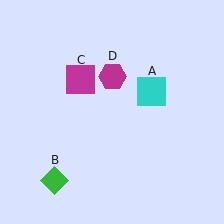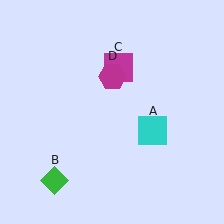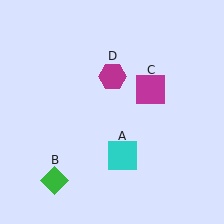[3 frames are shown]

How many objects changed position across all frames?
2 objects changed position: cyan square (object A), magenta square (object C).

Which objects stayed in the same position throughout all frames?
Green diamond (object B) and magenta hexagon (object D) remained stationary.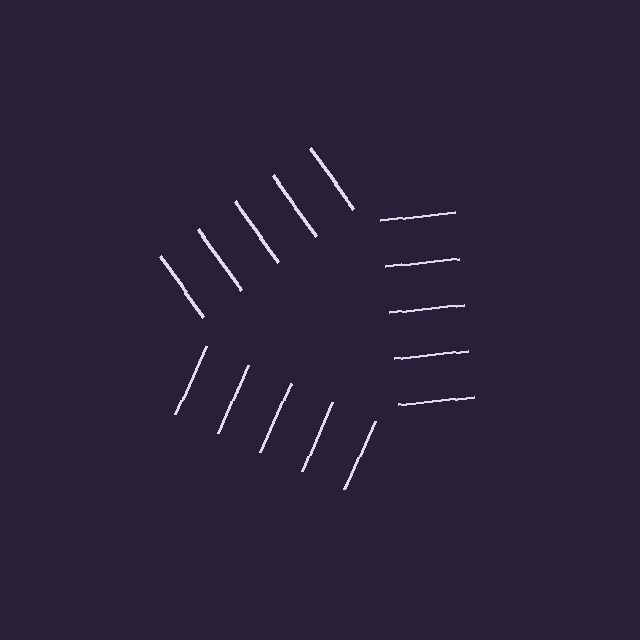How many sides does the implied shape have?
3 sides — the line-ends trace a triangle.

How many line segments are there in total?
15 — 5 along each of the 3 edges.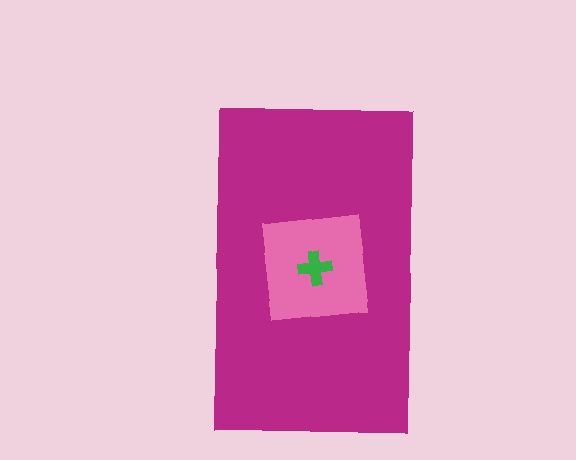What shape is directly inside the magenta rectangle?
The pink square.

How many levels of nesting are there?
3.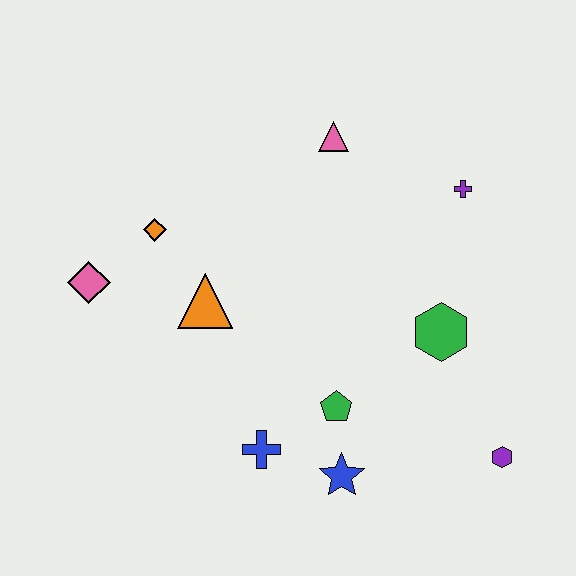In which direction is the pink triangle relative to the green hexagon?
The pink triangle is above the green hexagon.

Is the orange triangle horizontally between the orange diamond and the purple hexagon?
Yes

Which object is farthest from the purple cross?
The pink diamond is farthest from the purple cross.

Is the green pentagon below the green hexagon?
Yes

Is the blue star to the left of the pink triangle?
No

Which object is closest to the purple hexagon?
The green hexagon is closest to the purple hexagon.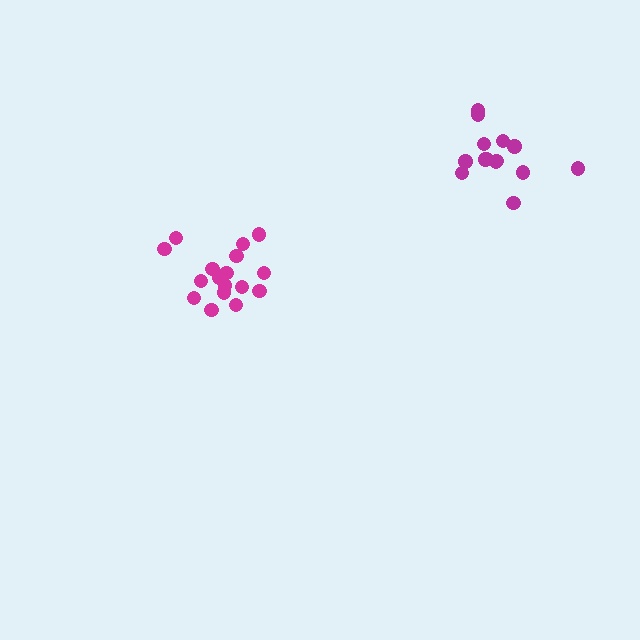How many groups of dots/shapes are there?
There are 2 groups.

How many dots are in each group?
Group 1: 14 dots, Group 2: 17 dots (31 total).